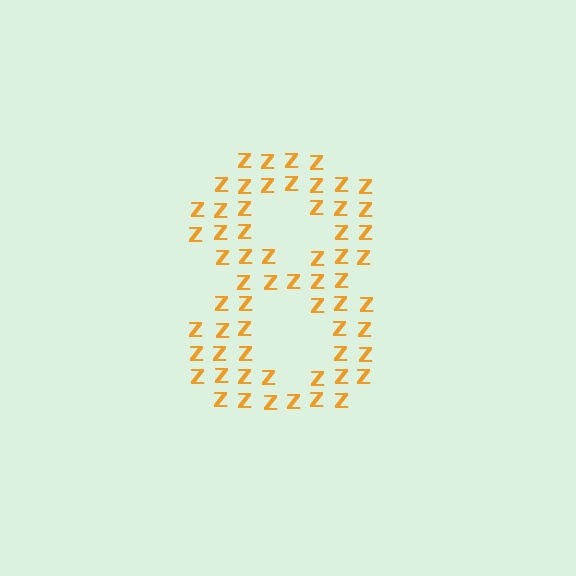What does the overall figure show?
The overall figure shows the digit 8.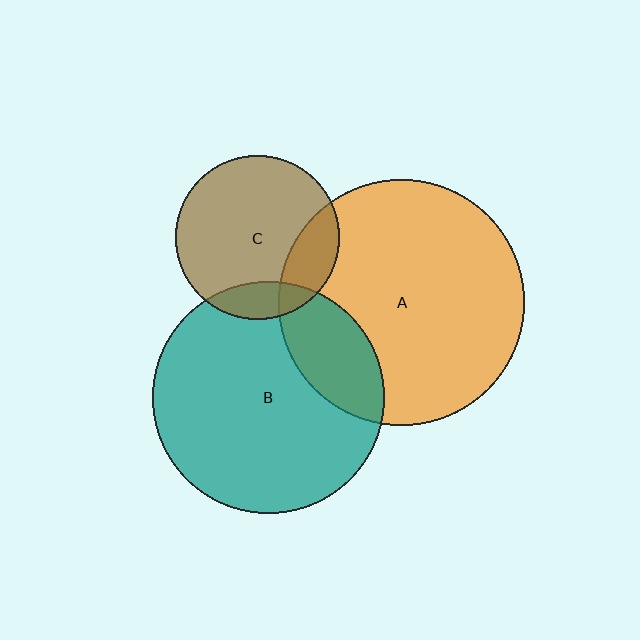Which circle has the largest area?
Circle A (orange).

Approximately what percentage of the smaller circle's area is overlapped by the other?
Approximately 20%.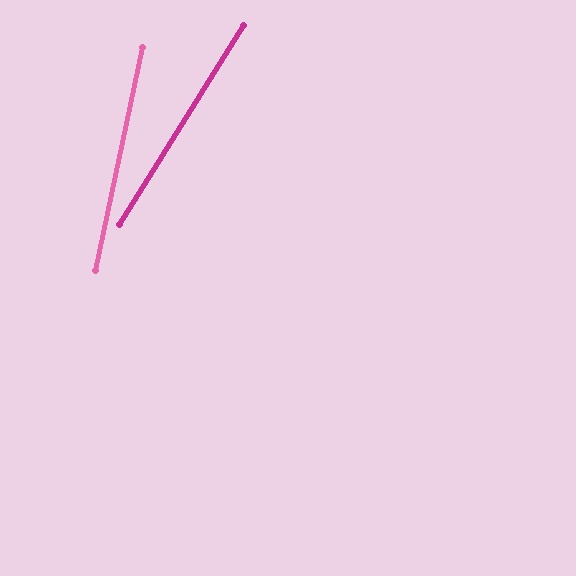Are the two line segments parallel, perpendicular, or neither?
Neither parallel nor perpendicular — they differ by about 20°.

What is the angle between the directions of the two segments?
Approximately 20 degrees.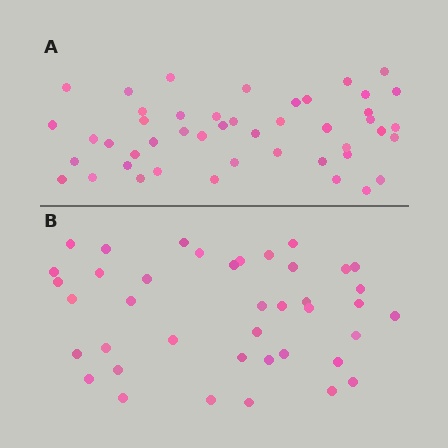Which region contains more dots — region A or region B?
Region A (the top region) has more dots.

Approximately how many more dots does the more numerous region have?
Region A has about 6 more dots than region B.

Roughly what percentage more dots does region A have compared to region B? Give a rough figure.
About 15% more.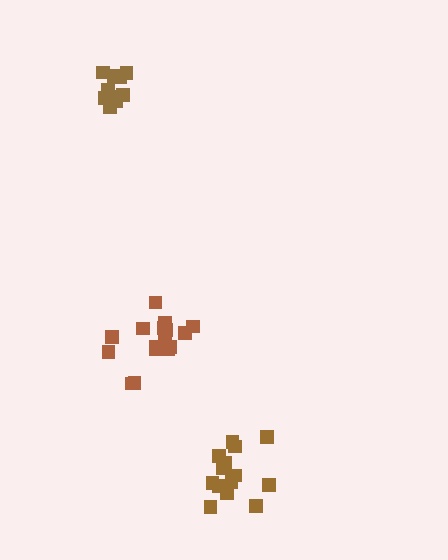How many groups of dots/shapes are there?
There are 3 groups.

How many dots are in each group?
Group 1: 14 dots, Group 2: 10 dots, Group 3: 16 dots (40 total).